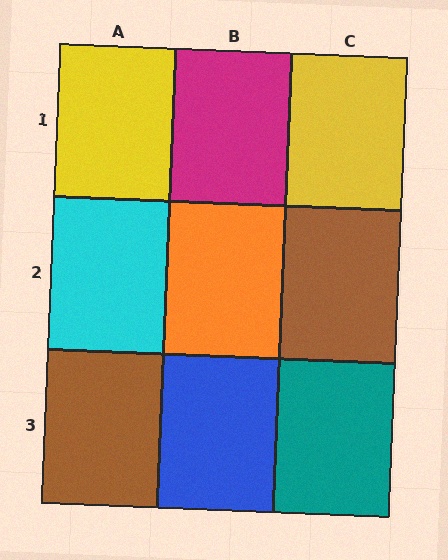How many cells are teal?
1 cell is teal.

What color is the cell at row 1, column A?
Yellow.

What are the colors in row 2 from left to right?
Cyan, orange, brown.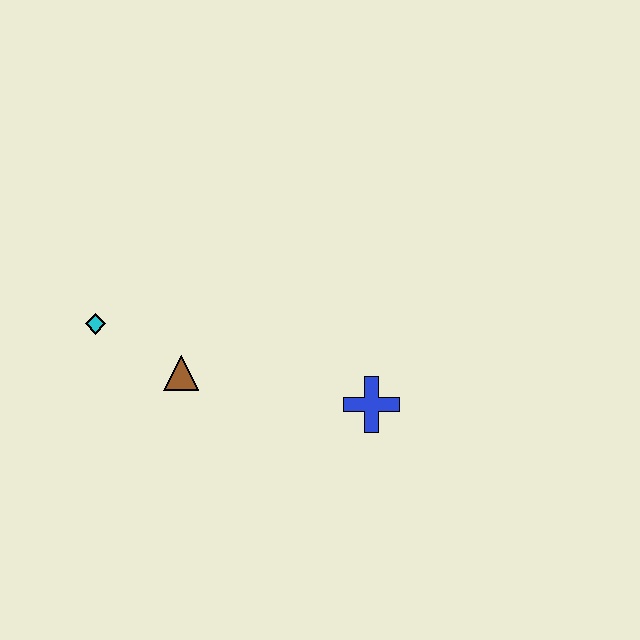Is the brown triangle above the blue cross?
Yes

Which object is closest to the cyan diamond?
The brown triangle is closest to the cyan diamond.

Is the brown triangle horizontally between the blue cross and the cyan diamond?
Yes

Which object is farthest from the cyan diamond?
The blue cross is farthest from the cyan diamond.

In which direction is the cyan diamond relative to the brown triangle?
The cyan diamond is to the left of the brown triangle.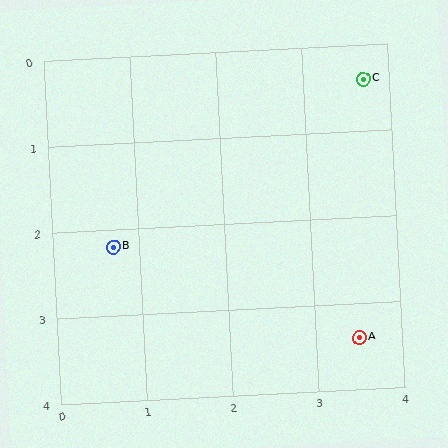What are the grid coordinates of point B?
Point B is at approximately (0.7, 2.2).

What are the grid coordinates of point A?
Point A is at approximately (3.5, 3.4).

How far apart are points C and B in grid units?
Points C and B are about 3.5 grid units apart.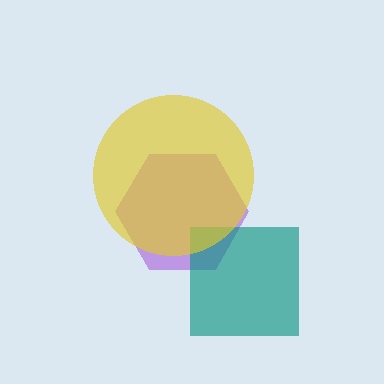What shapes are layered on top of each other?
The layered shapes are: a purple hexagon, a teal square, a yellow circle.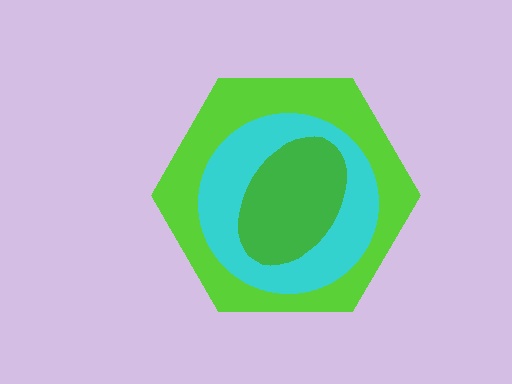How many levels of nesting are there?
3.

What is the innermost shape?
The green ellipse.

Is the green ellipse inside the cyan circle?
Yes.